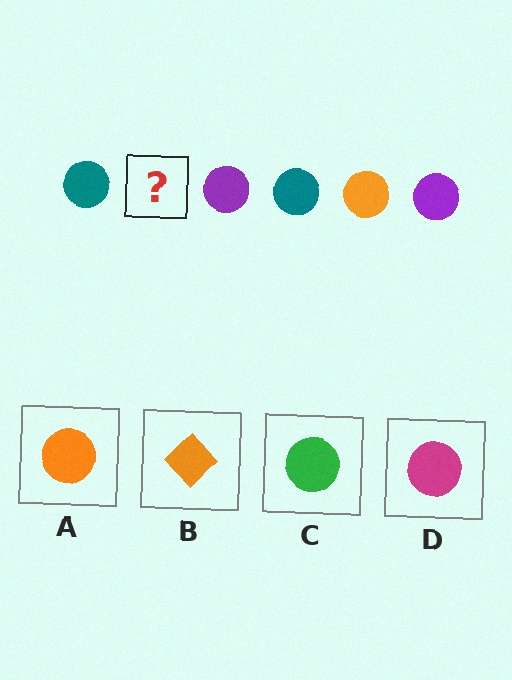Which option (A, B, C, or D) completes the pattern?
A.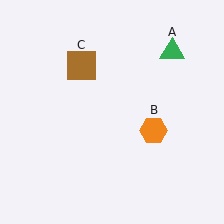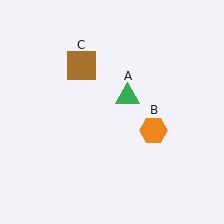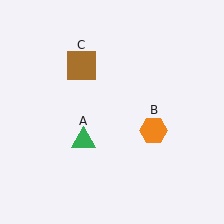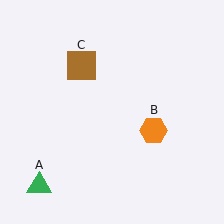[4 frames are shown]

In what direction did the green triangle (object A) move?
The green triangle (object A) moved down and to the left.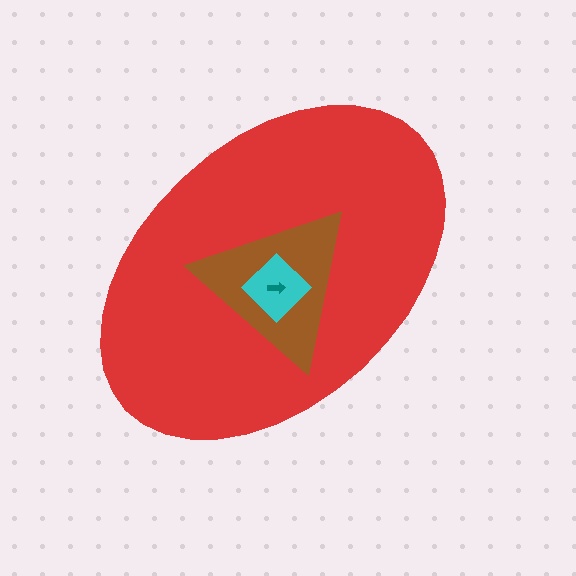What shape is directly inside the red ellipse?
The brown triangle.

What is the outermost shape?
The red ellipse.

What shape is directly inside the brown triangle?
The cyan diamond.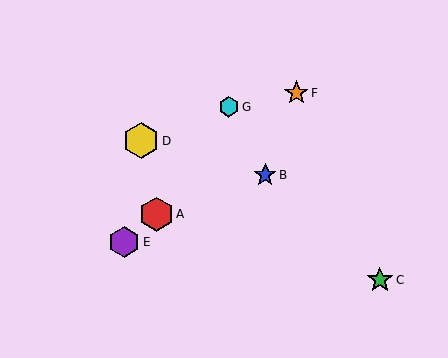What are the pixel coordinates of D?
Object D is at (141, 141).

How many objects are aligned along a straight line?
3 objects (A, E, F) are aligned along a straight line.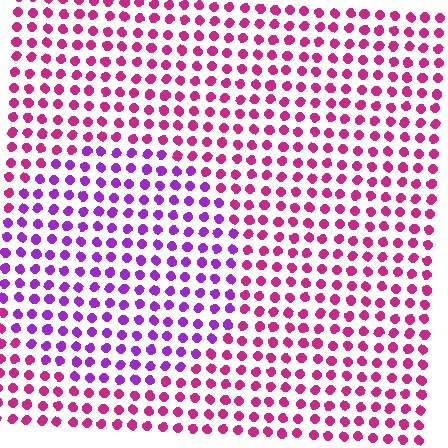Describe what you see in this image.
The image is filled with small magenta elements in a uniform arrangement. A circle-shaped region is visible where the elements are tinted to a slightly different hue, forming a subtle color boundary.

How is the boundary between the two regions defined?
The boundary is defined purely by a slight shift in hue (about 40 degrees). Spacing, size, and orientation are identical on both sides.